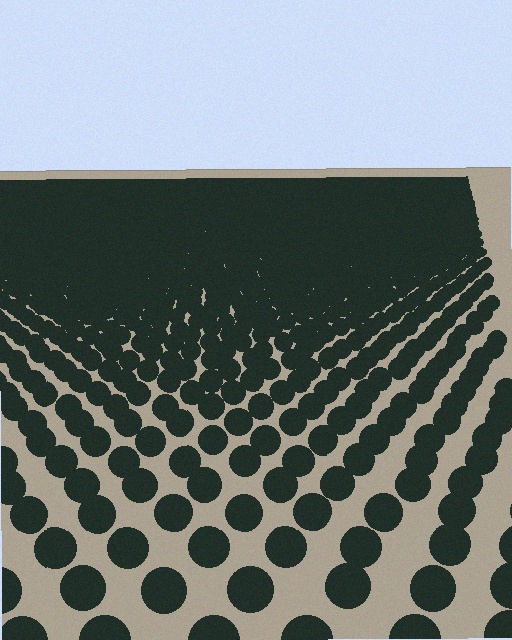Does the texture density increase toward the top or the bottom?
Density increases toward the top.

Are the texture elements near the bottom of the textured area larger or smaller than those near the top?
Larger. Near the bottom, elements are closer to the viewer and appear at a bigger on-screen size.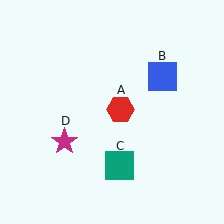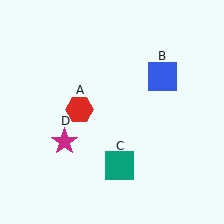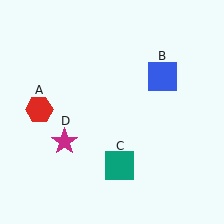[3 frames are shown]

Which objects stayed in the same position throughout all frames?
Blue square (object B) and teal square (object C) and magenta star (object D) remained stationary.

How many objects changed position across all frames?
1 object changed position: red hexagon (object A).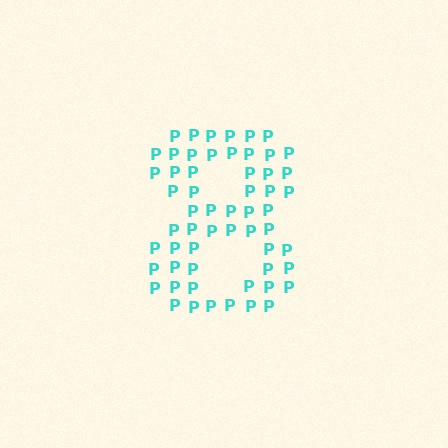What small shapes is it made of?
It is made of small letter P's.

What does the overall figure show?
The overall figure shows the digit 8.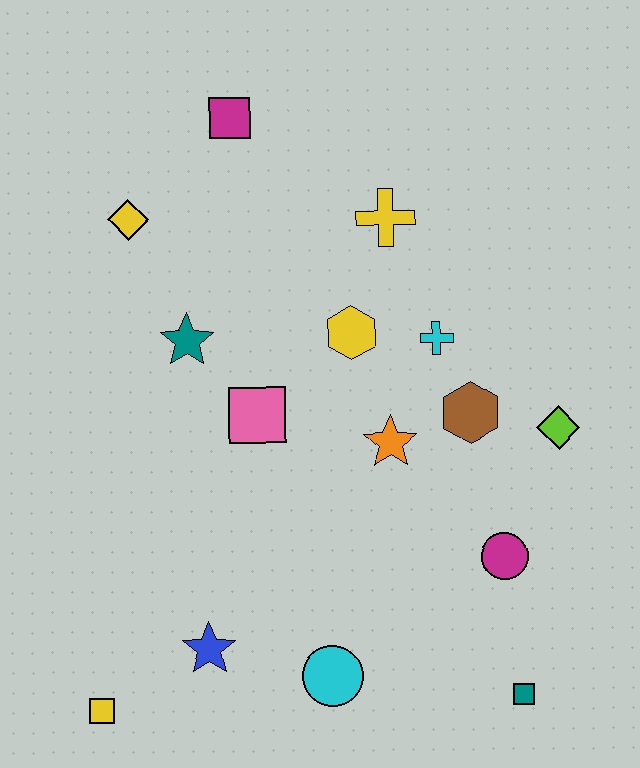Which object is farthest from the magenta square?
The teal square is farthest from the magenta square.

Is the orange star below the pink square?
Yes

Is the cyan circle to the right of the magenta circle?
No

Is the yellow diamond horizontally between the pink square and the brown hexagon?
No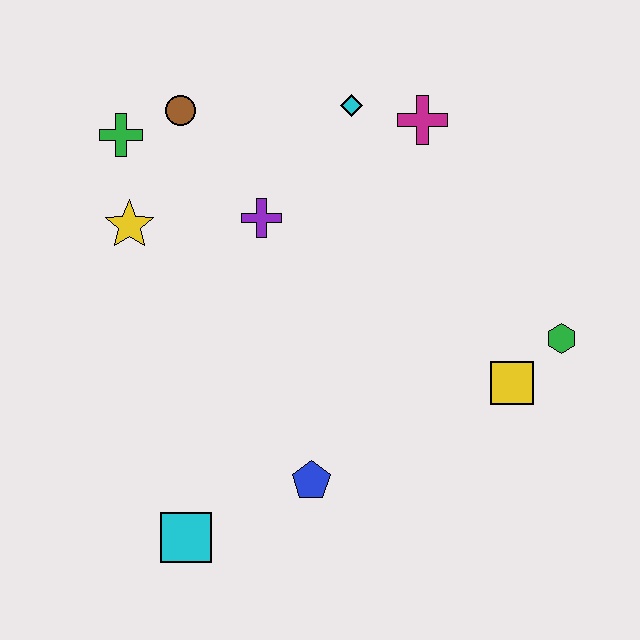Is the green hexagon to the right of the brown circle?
Yes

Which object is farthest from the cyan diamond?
The cyan square is farthest from the cyan diamond.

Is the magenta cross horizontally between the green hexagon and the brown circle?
Yes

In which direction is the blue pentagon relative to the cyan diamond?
The blue pentagon is below the cyan diamond.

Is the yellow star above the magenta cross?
No